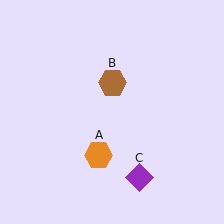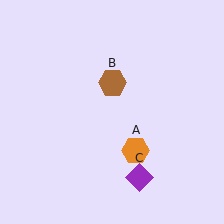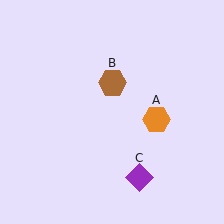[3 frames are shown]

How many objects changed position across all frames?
1 object changed position: orange hexagon (object A).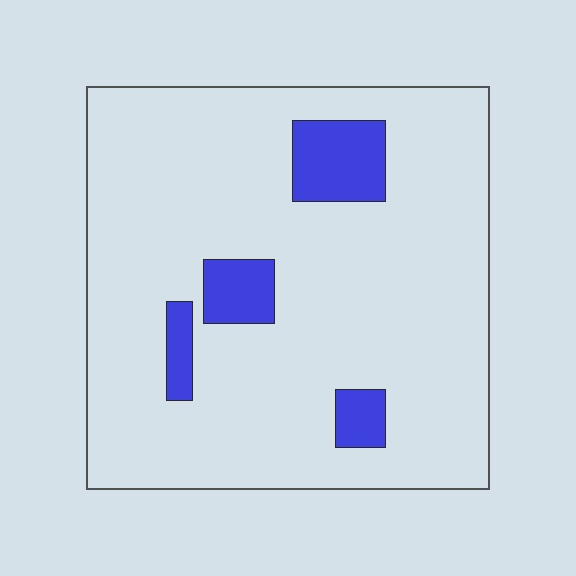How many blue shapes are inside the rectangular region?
4.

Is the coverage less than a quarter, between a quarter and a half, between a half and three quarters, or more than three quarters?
Less than a quarter.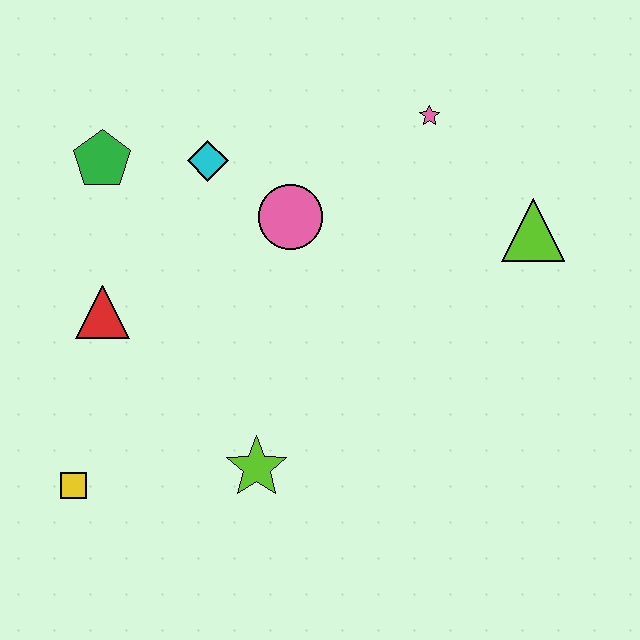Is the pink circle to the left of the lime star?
No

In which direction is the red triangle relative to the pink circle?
The red triangle is to the left of the pink circle.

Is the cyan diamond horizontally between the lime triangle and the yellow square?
Yes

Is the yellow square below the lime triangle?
Yes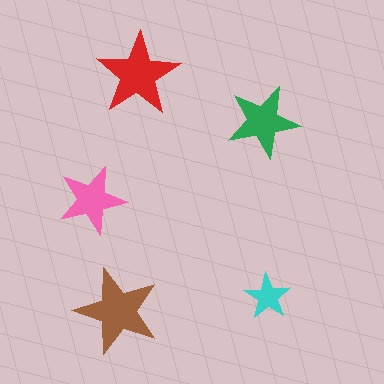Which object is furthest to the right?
The cyan star is rightmost.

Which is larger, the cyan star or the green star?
The green one.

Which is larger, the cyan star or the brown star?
The brown one.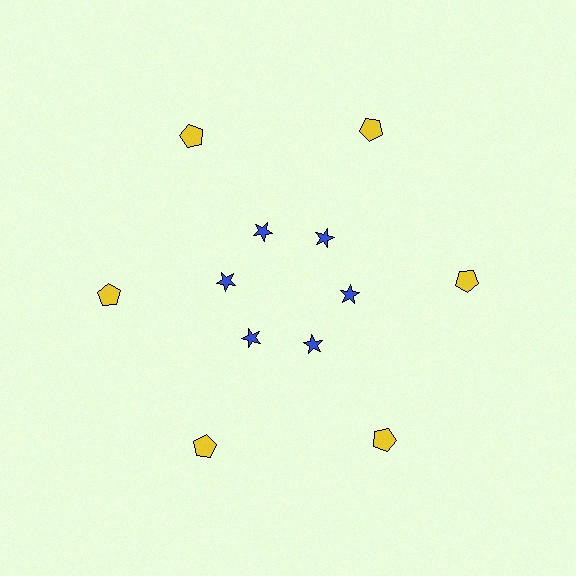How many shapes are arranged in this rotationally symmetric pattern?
There are 12 shapes, arranged in 6 groups of 2.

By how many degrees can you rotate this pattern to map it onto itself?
The pattern maps onto itself every 60 degrees of rotation.